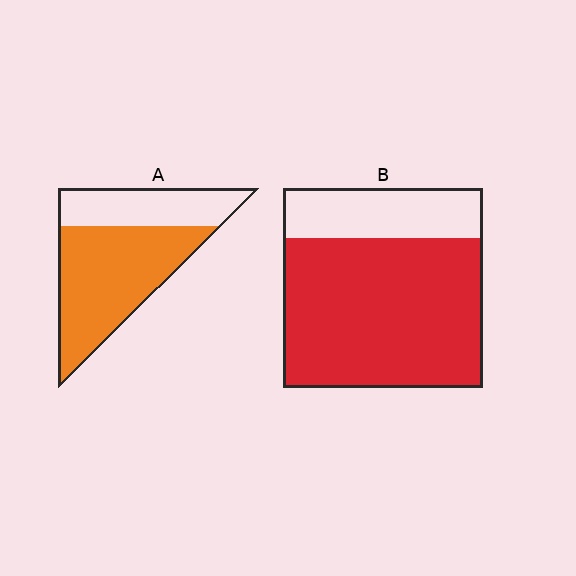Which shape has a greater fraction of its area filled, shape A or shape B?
Shape B.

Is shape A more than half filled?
Yes.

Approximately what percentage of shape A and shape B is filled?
A is approximately 65% and B is approximately 75%.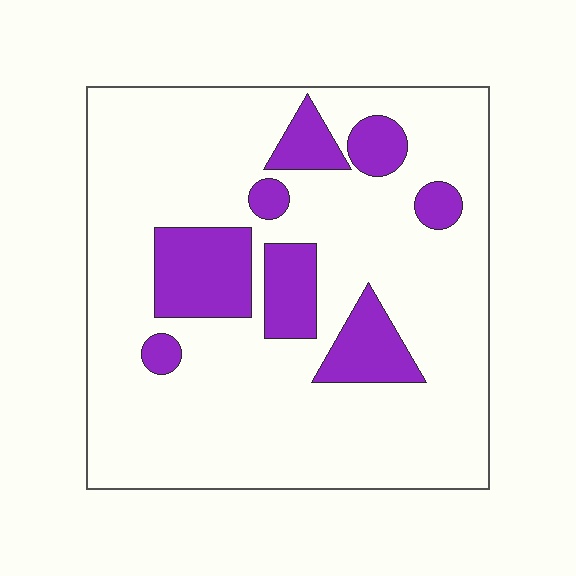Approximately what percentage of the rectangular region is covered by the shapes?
Approximately 20%.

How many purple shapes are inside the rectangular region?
8.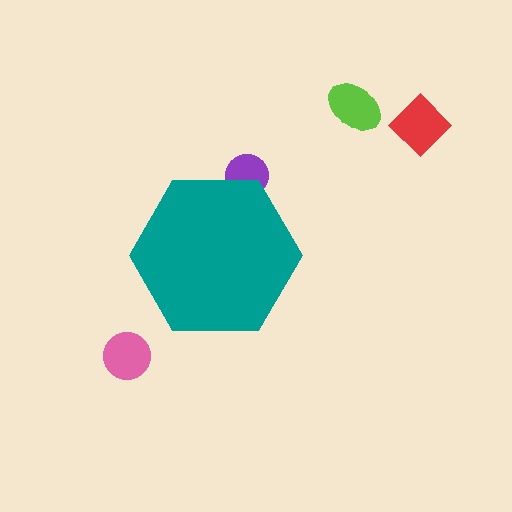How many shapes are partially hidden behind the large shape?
1 shape is partially hidden.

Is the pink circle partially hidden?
No, the pink circle is fully visible.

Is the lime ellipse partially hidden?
No, the lime ellipse is fully visible.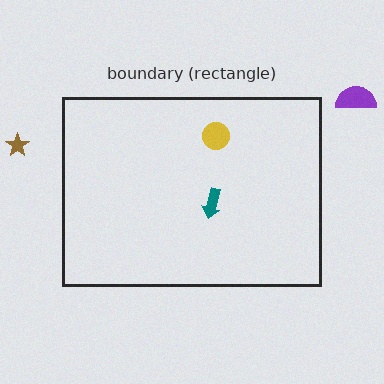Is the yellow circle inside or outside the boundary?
Inside.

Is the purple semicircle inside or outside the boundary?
Outside.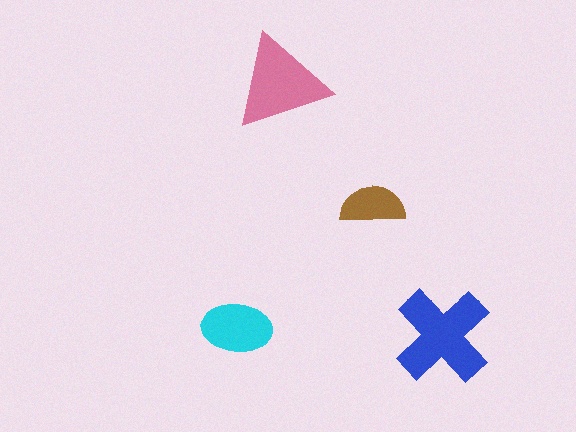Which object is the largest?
The blue cross.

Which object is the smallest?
The brown semicircle.